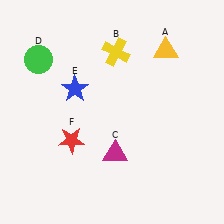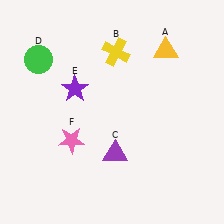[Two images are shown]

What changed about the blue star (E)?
In Image 1, E is blue. In Image 2, it changed to purple.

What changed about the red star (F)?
In Image 1, F is red. In Image 2, it changed to pink.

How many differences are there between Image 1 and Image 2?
There are 3 differences between the two images.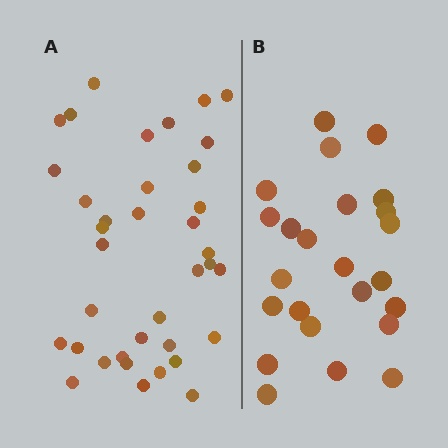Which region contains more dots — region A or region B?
Region A (the left region) has more dots.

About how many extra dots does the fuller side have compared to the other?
Region A has approximately 15 more dots than region B.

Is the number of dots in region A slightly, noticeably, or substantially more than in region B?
Region A has substantially more. The ratio is roughly 1.5 to 1.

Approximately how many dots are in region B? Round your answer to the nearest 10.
About 20 dots. (The exact count is 24, which rounds to 20.)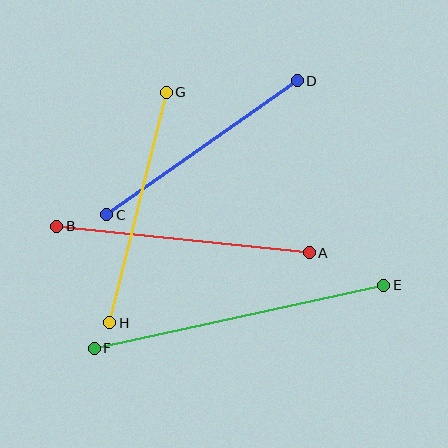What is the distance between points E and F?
The distance is approximately 296 pixels.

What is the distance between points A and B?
The distance is approximately 254 pixels.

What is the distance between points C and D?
The distance is approximately 232 pixels.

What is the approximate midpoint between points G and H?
The midpoint is at approximately (138, 208) pixels.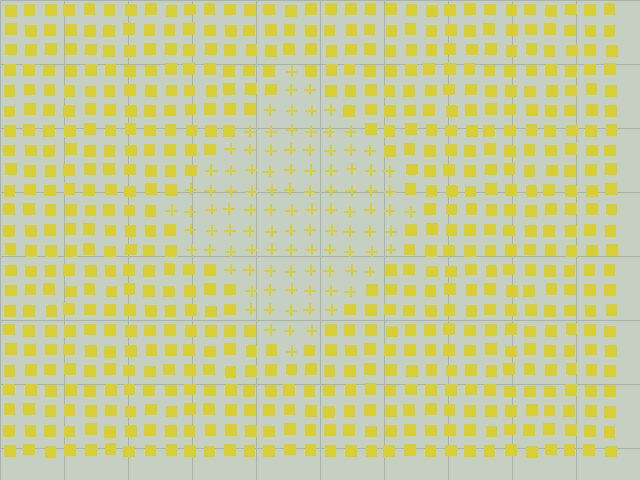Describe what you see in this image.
The image is filled with small yellow elements arranged in a uniform grid. A diamond-shaped region contains plus signs, while the surrounding area contains squares. The boundary is defined purely by the change in element shape.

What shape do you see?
I see a diamond.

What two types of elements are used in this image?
The image uses plus signs inside the diamond region and squares outside it.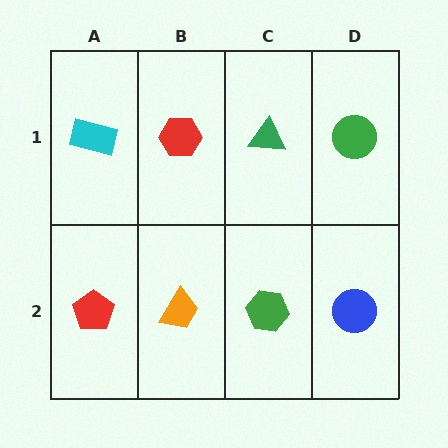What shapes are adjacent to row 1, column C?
A green hexagon (row 2, column C), a red hexagon (row 1, column B), a green circle (row 1, column D).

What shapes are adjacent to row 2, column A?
A cyan rectangle (row 1, column A), an orange trapezoid (row 2, column B).